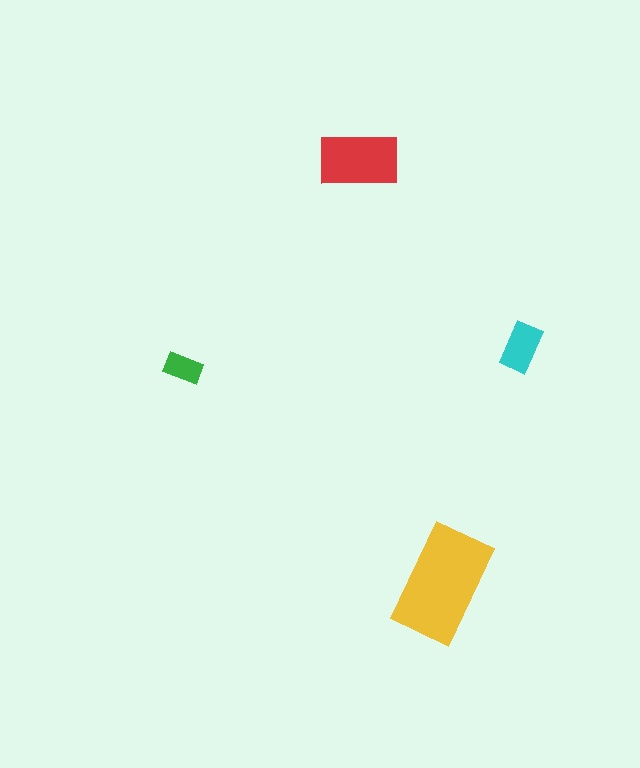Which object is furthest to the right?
The cyan rectangle is rightmost.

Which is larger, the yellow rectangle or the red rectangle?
The yellow one.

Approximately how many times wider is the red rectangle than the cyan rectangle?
About 1.5 times wider.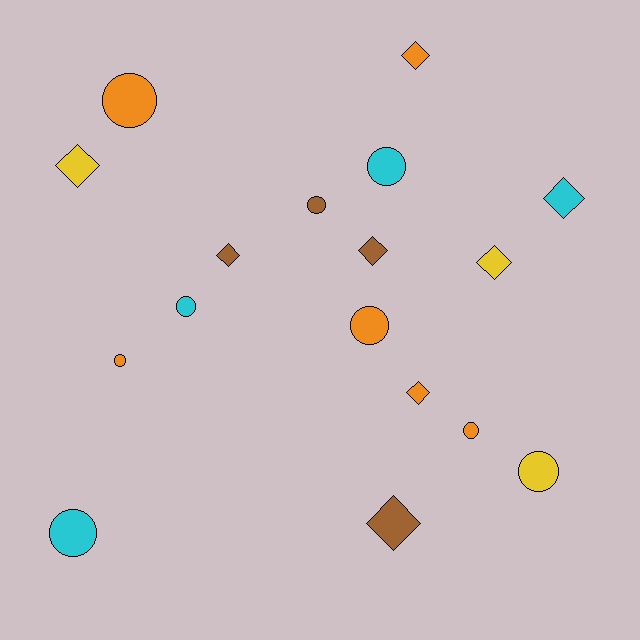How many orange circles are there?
There are 4 orange circles.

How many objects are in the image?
There are 17 objects.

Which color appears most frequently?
Orange, with 6 objects.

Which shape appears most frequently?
Circle, with 9 objects.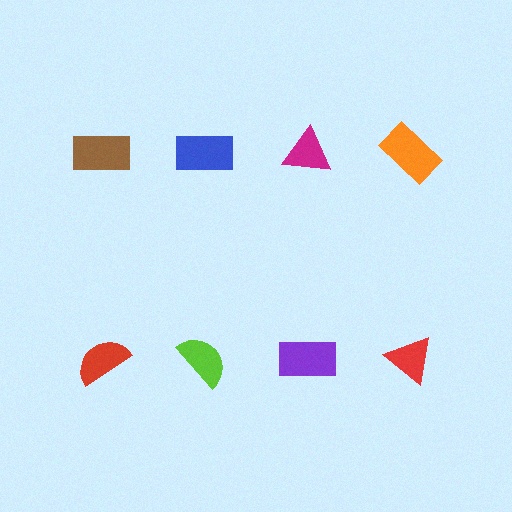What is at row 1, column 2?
A blue rectangle.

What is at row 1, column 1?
A brown rectangle.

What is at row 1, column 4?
An orange rectangle.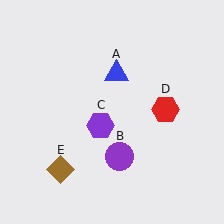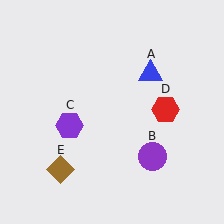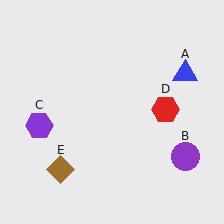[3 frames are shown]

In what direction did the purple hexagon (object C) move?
The purple hexagon (object C) moved left.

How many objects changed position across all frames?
3 objects changed position: blue triangle (object A), purple circle (object B), purple hexagon (object C).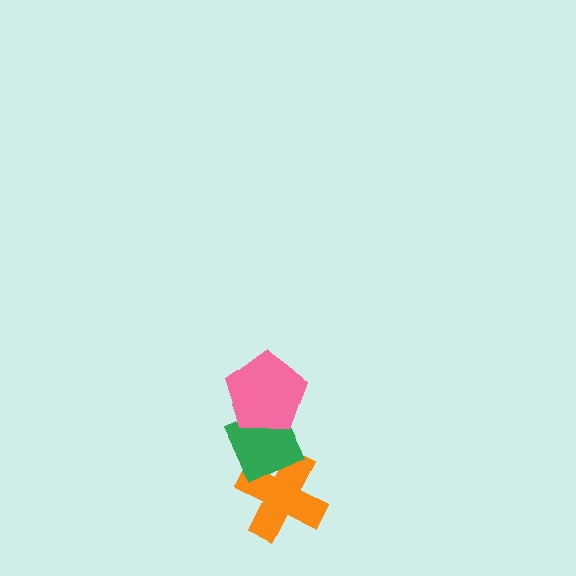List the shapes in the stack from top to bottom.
From top to bottom: the pink pentagon, the green diamond, the orange cross.